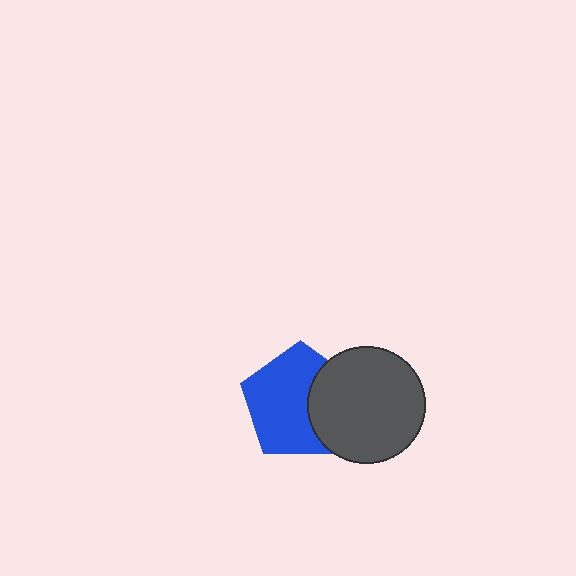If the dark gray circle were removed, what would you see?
You would see the complete blue pentagon.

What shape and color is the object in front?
The object in front is a dark gray circle.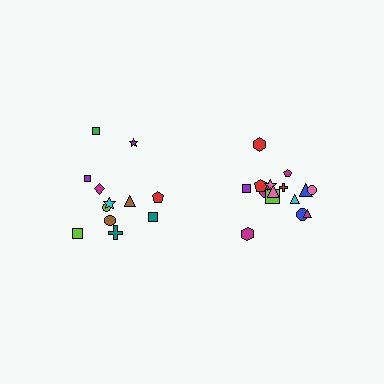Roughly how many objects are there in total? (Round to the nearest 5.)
Roughly 25 objects in total.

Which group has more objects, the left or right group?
The right group.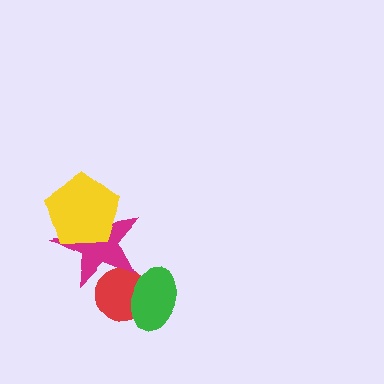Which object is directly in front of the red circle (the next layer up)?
The magenta star is directly in front of the red circle.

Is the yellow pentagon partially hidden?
No, no other shape covers it.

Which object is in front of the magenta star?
The yellow pentagon is in front of the magenta star.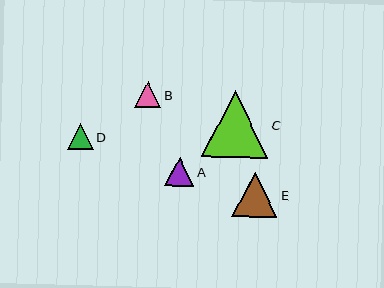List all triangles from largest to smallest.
From largest to smallest: C, E, A, D, B.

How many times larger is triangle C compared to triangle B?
Triangle C is approximately 2.6 times the size of triangle B.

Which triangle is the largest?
Triangle C is the largest with a size of approximately 67 pixels.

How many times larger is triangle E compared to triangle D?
Triangle E is approximately 1.7 times the size of triangle D.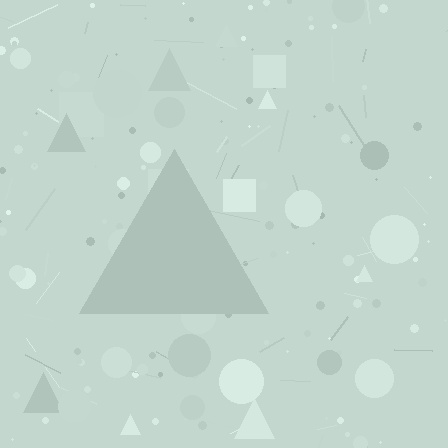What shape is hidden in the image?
A triangle is hidden in the image.